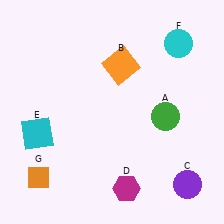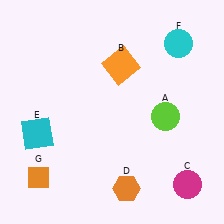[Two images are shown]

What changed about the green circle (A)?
In Image 1, A is green. In Image 2, it changed to lime.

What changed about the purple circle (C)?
In Image 1, C is purple. In Image 2, it changed to magenta.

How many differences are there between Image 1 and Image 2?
There are 3 differences between the two images.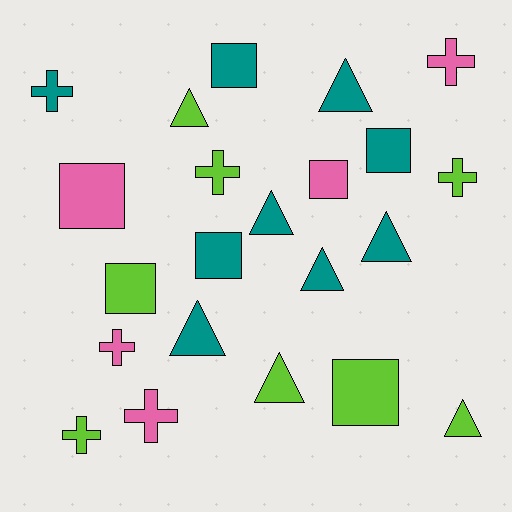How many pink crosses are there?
There are 3 pink crosses.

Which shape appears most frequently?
Triangle, with 8 objects.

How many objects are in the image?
There are 22 objects.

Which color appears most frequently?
Teal, with 9 objects.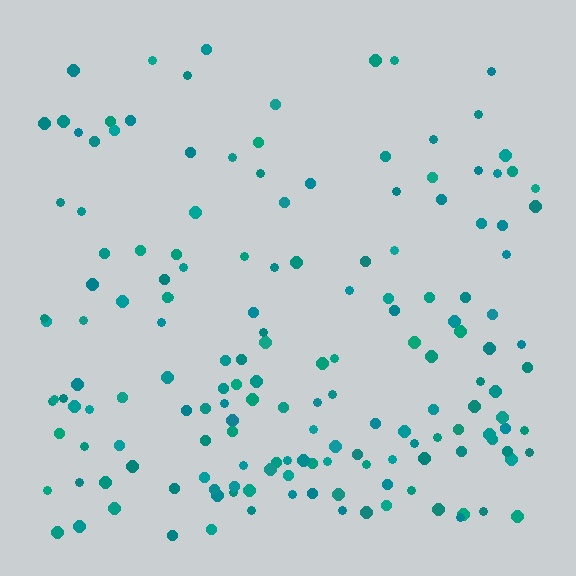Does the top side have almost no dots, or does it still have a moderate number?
Still a moderate number, just noticeably fewer than the bottom.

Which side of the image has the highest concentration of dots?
The bottom.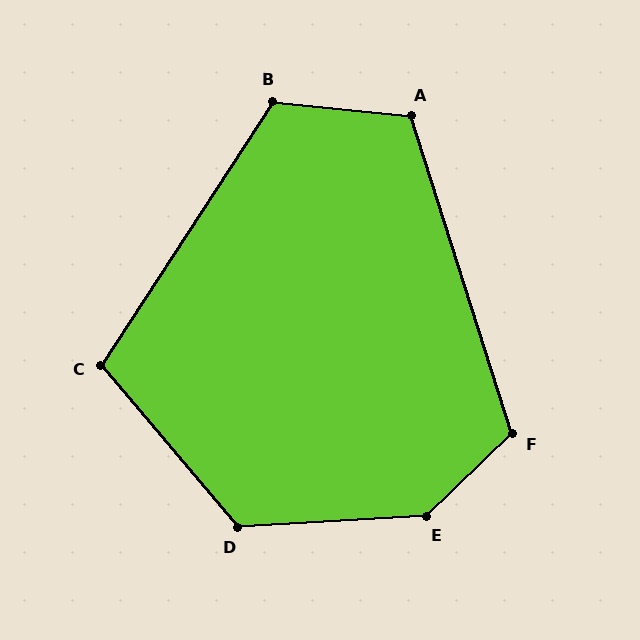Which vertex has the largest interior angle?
E, at approximately 139 degrees.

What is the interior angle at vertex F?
Approximately 116 degrees (obtuse).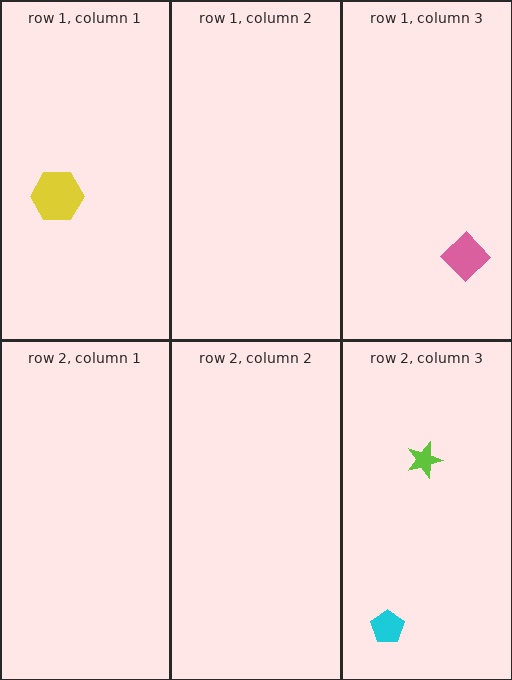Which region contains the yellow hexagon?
The row 1, column 1 region.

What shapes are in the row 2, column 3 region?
The lime star, the cyan pentagon.